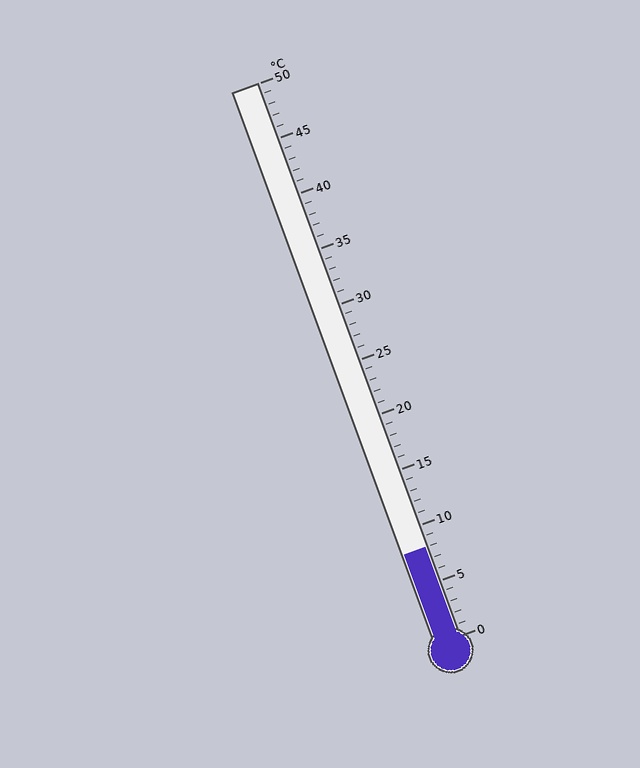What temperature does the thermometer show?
The thermometer shows approximately 8°C.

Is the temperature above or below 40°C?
The temperature is below 40°C.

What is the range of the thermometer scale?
The thermometer scale ranges from 0°C to 50°C.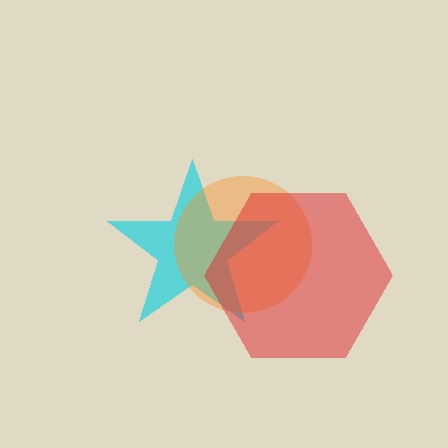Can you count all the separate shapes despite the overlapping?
Yes, there are 3 separate shapes.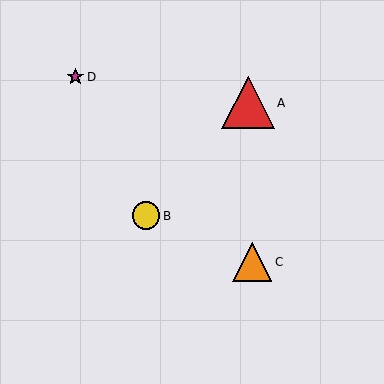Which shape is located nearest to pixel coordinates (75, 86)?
The magenta star (labeled D) at (75, 77) is nearest to that location.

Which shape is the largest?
The red triangle (labeled A) is the largest.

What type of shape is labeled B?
Shape B is a yellow circle.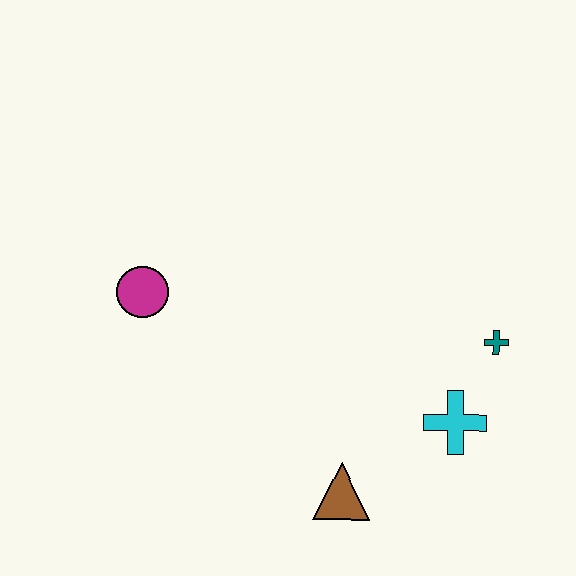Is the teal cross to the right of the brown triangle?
Yes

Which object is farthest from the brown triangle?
The magenta circle is farthest from the brown triangle.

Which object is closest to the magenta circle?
The brown triangle is closest to the magenta circle.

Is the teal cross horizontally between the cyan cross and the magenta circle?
No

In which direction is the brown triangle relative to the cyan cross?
The brown triangle is to the left of the cyan cross.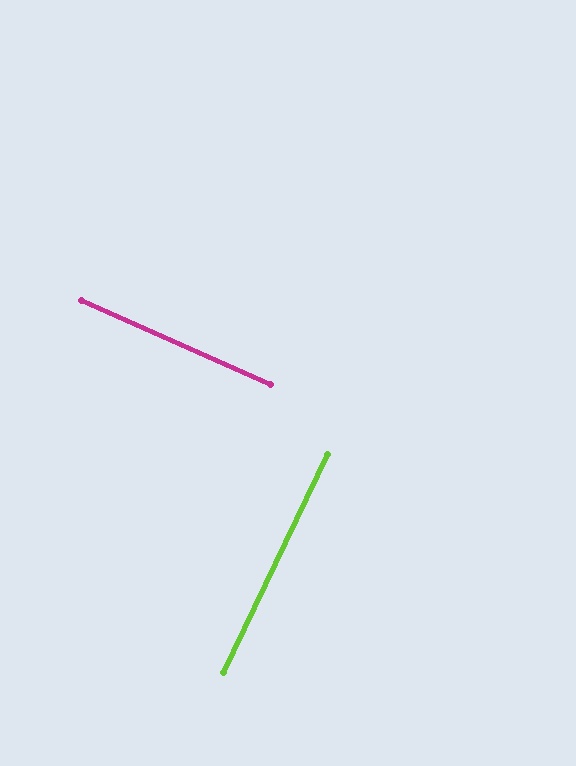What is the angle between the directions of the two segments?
Approximately 88 degrees.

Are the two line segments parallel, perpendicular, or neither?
Perpendicular — they meet at approximately 88°.